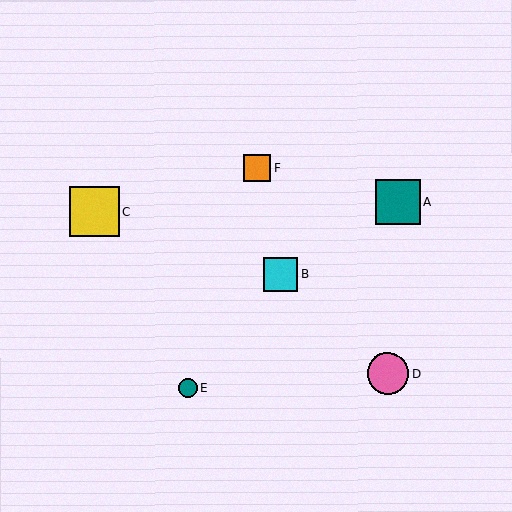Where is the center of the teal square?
The center of the teal square is at (397, 203).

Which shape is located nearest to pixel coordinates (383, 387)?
The pink circle (labeled D) at (388, 374) is nearest to that location.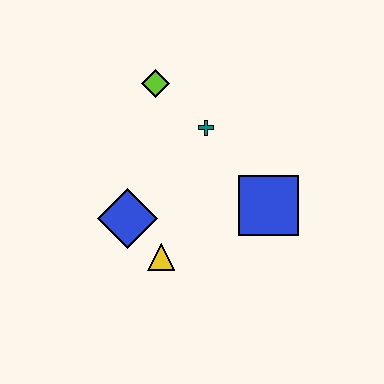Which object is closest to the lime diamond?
The teal cross is closest to the lime diamond.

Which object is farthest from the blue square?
The lime diamond is farthest from the blue square.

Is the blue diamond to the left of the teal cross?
Yes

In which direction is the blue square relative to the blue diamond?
The blue square is to the right of the blue diamond.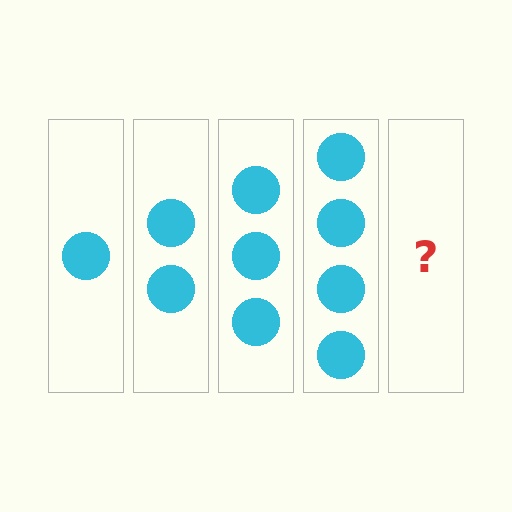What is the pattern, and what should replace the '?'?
The pattern is that each step adds one more circle. The '?' should be 5 circles.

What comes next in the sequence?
The next element should be 5 circles.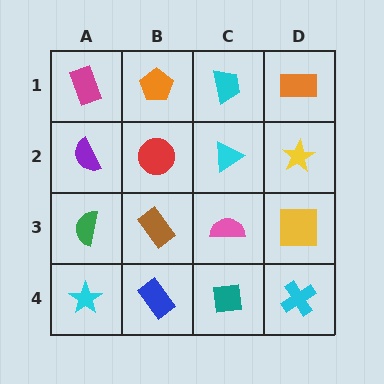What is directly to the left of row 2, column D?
A cyan triangle.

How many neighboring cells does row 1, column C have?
3.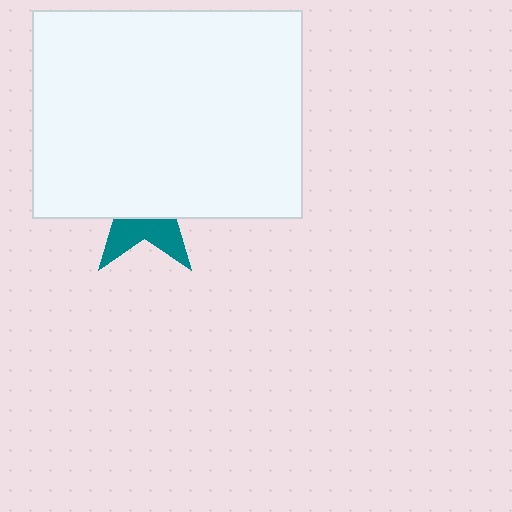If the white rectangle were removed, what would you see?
You would see the complete teal star.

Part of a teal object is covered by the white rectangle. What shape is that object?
It is a star.